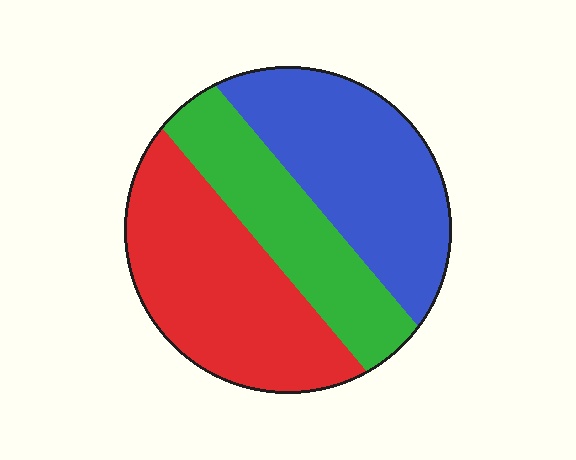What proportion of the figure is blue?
Blue covers around 35% of the figure.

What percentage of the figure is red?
Red covers 38% of the figure.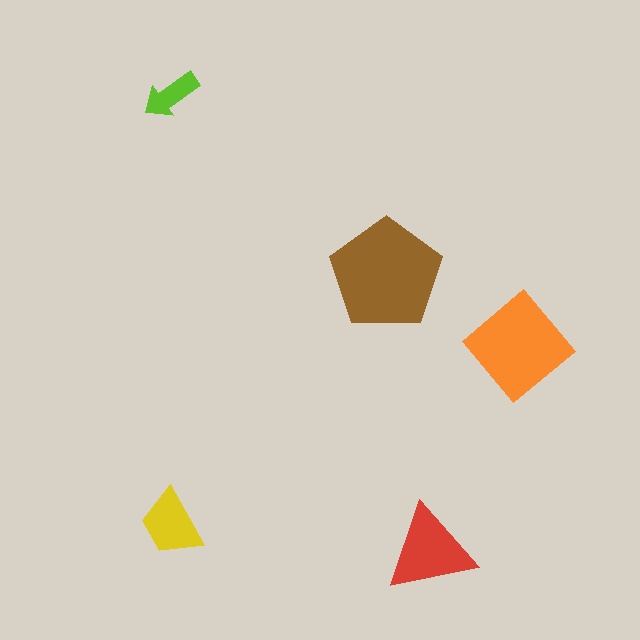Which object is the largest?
The brown pentagon.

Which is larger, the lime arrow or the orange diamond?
The orange diamond.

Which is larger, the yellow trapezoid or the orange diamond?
The orange diamond.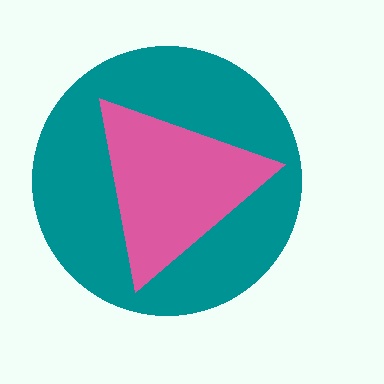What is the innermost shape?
The pink triangle.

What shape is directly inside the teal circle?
The pink triangle.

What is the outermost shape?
The teal circle.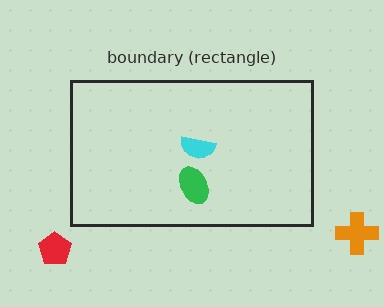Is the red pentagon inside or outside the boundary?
Outside.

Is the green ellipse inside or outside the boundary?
Inside.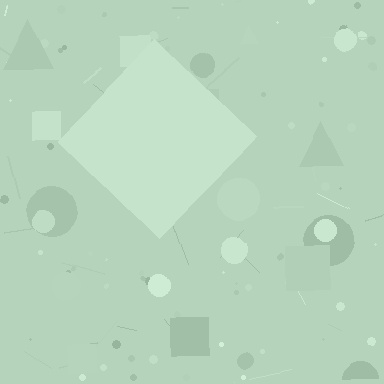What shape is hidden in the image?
A diamond is hidden in the image.